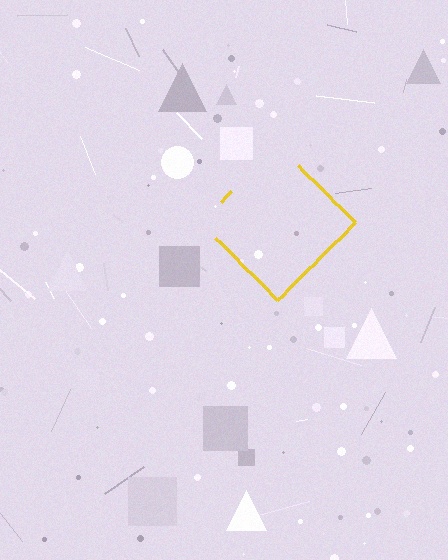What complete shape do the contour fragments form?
The contour fragments form a diamond.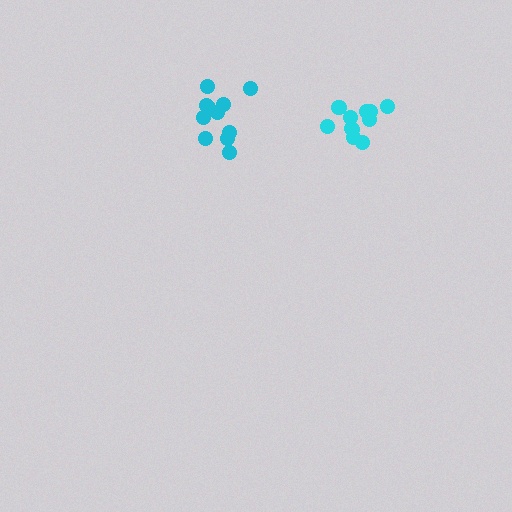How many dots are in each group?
Group 1: 11 dots, Group 2: 12 dots (23 total).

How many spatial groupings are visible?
There are 2 spatial groupings.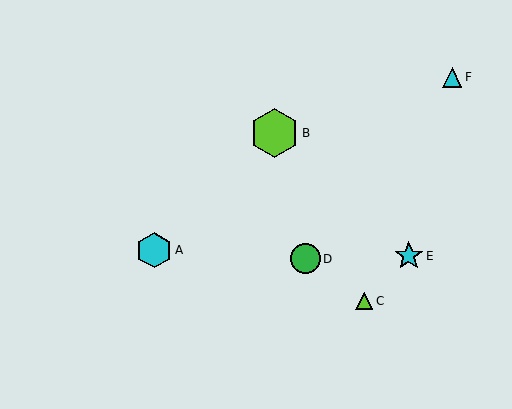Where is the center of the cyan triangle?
The center of the cyan triangle is at (452, 78).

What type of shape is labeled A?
Shape A is a cyan hexagon.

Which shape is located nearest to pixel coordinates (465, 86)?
The cyan triangle (labeled F) at (452, 78) is nearest to that location.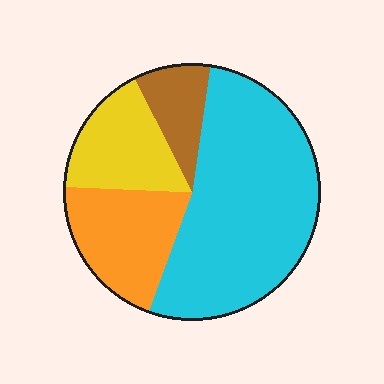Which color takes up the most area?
Cyan, at roughly 55%.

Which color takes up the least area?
Brown, at roughly 10%.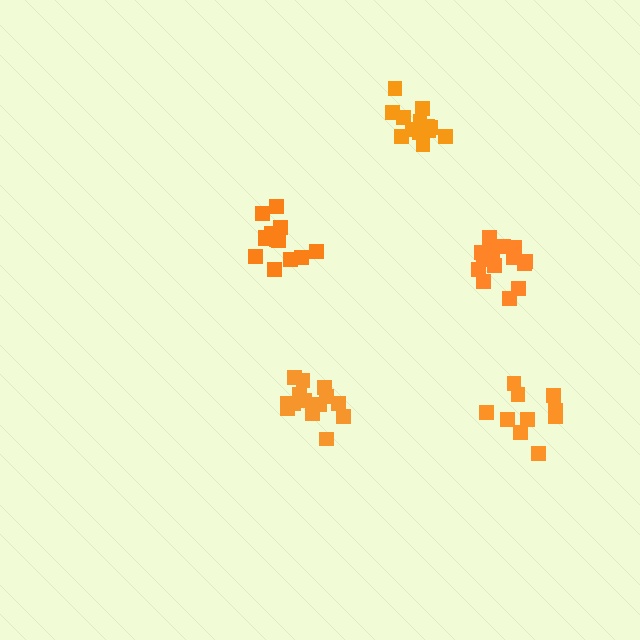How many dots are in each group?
Group 1: 14 dots, Group 2: 15 dots, Group 3: 13 dots, Group 4: 10 dots, Group 5: 13 dots (65 total).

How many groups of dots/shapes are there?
There are 5 groups.